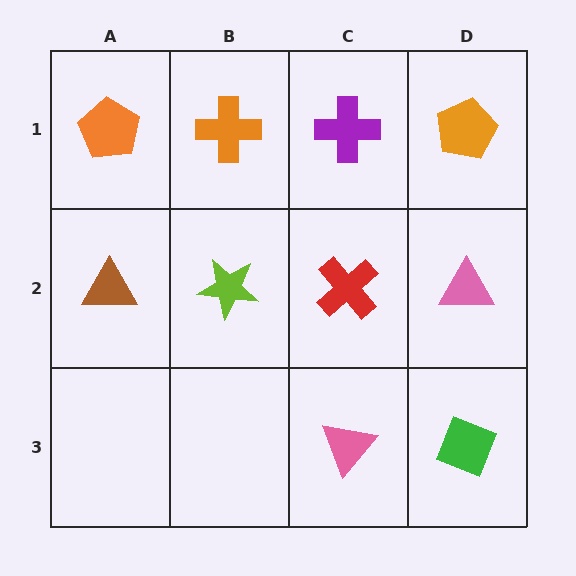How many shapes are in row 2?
4 shapes.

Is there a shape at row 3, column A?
No, that cell is empty.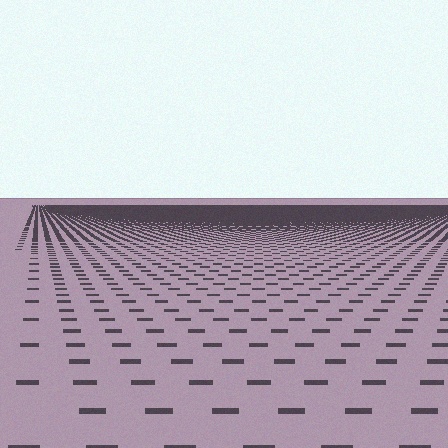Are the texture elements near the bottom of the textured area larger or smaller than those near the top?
Larger. Near the bottom, elements are closer to the viewer and appear at a bigger on-screen size.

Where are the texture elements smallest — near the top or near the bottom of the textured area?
Near the top.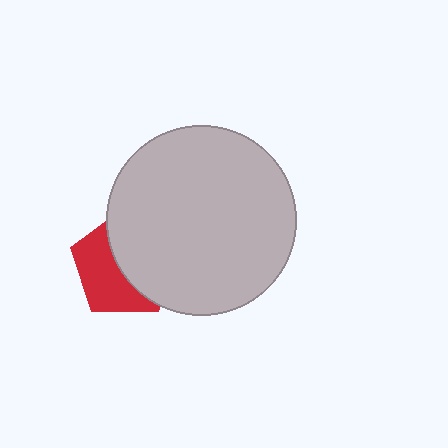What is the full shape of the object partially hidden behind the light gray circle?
The partially hidden object is a red pentagon.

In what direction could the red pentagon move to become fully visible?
The red pentagon could move left. That would shift it out from behind the light gray circle entirely.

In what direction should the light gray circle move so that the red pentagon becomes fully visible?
The light gray circle should move right. That is the shortest direction to clear the overlap and leave the red pentagon fully visible.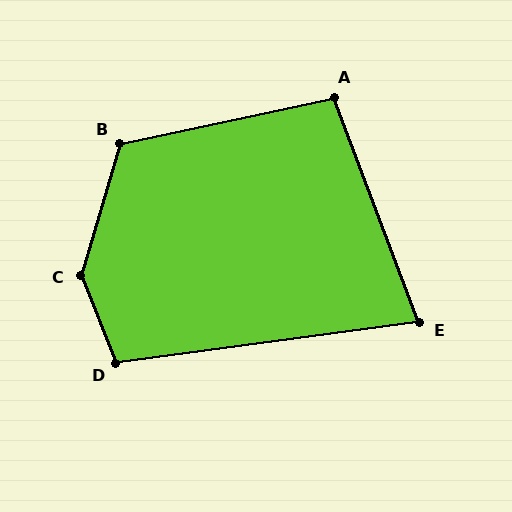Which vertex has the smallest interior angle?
E, at approximately 77 degrees.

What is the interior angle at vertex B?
Approximately 119 degrees (obtuse).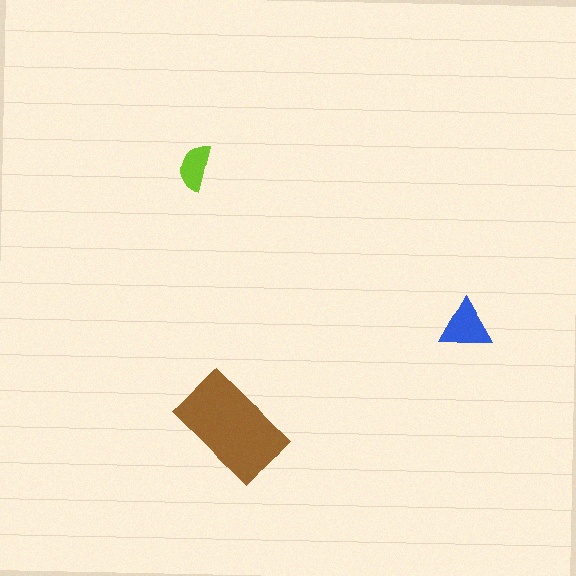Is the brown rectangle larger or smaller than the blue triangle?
Larger.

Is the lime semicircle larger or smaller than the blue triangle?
Smaller.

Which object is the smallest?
The lime semicircle.